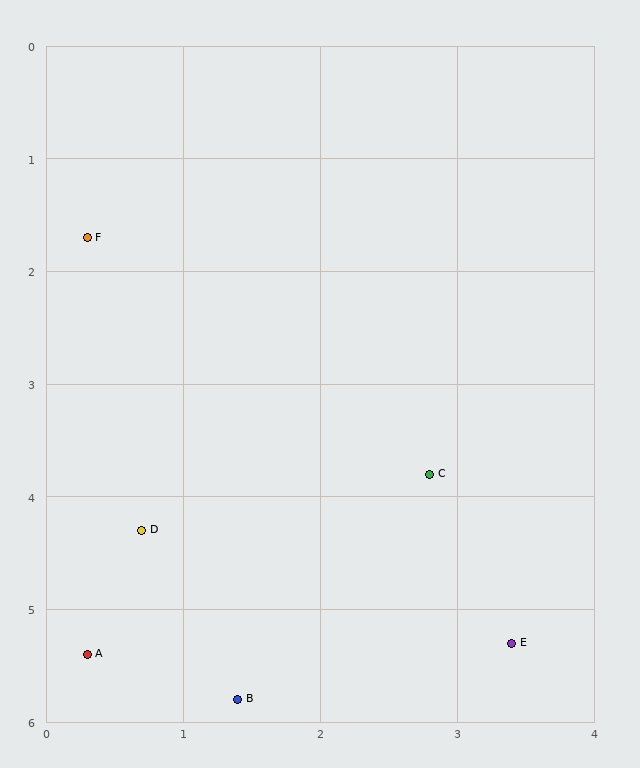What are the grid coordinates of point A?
Point A is at approximately (0.3, 5.4).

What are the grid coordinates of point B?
Point B is at approximately (1.4, 5.8).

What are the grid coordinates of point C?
Point C is at approximately (2.8, 3.8).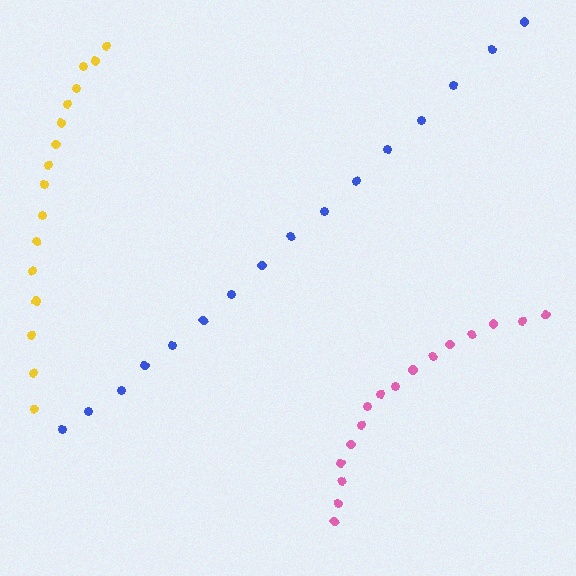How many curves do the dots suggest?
There are 3 distinct paths.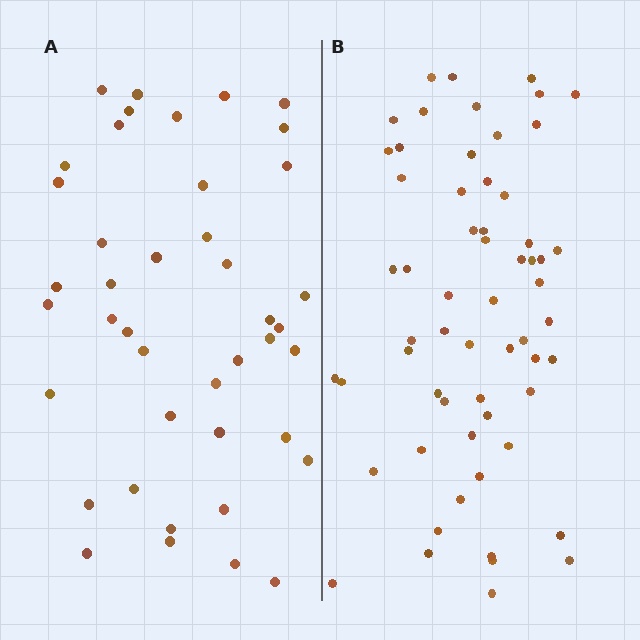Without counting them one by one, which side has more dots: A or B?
Region B (the right region) has more dots.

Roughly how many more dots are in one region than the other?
Region B has approximately 20 more dots than region A.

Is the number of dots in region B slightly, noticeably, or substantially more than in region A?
Region B has noticeably more, but not dramatically so. The ratio is roughly 1.4 to 1.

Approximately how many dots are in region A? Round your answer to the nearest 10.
About 40 dots. (The exact count is 42, which rounds to 40.)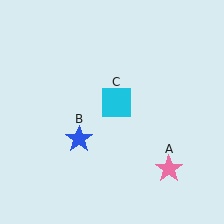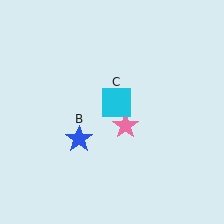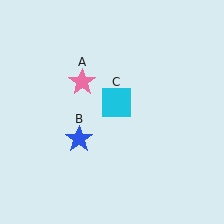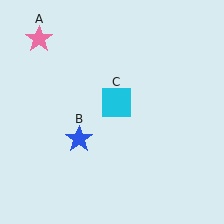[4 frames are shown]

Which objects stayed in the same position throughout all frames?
Blue star (object B) and cyan square (object C) remained stationary.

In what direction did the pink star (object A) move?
The pink star (object A) moved up and to the left.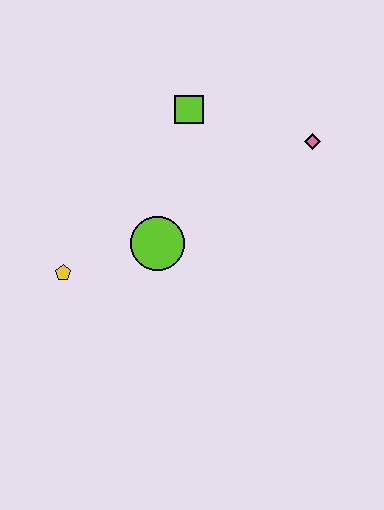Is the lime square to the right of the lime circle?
Yes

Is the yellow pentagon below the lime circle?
Yes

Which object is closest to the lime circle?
The yellow pentagon is closest to the lime circle.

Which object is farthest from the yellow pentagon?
The pink diamond is farthest from the yellow pentagon.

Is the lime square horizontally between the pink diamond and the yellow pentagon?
Yes